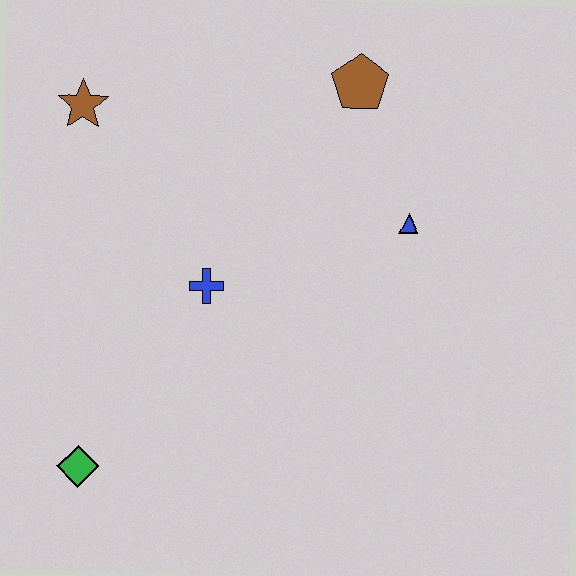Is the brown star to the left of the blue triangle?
Yes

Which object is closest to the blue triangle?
The brown pentagon is closest to the blue triangle.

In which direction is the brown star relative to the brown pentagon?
The brown star is to the left of the brown pentagon.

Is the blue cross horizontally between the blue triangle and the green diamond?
Yes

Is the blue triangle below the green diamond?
No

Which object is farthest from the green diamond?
The brown pentagon is farthest from the green diamond.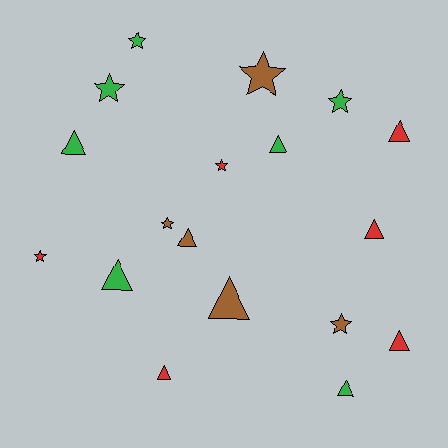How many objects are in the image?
There are 18 objects.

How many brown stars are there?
There are 3 brown stars.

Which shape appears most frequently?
Triangle, with 10 objects.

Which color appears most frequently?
Green, with 7 objects.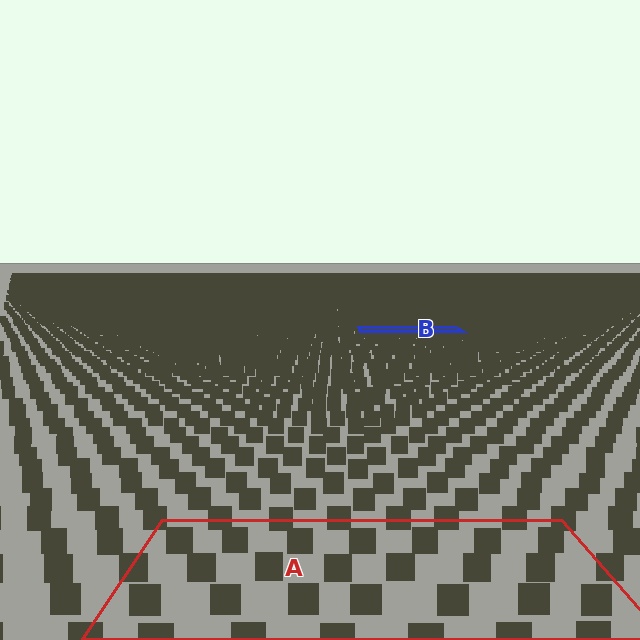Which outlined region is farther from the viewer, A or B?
Region B is farther from the viewer — the texture elements inside it appear smaller and more densely packed.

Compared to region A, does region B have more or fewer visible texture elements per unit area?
Region B has more texture elements per unit area — they are packed more densely because it is farther away.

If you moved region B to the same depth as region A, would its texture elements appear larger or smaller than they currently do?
They would appear larger. At a closer depth, the same texture elements are projected at a bigger on-screen size.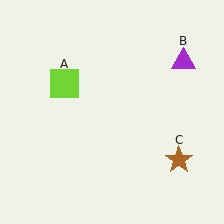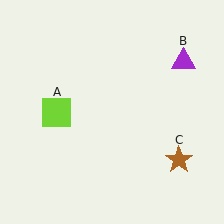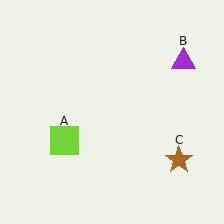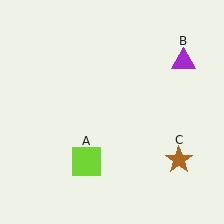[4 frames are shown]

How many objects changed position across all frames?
1 object changed position: lime square (object A).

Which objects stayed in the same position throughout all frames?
Purple triangle (object B) and brown star (object C) remained stationary.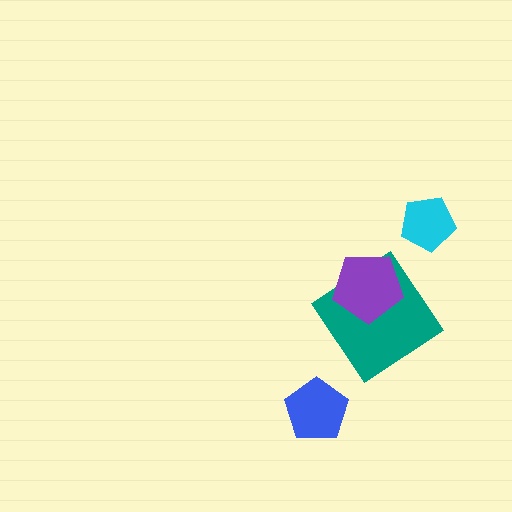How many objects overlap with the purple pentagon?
1 object overlaps with the purple pentagon.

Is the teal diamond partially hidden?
Yes, it is partially covered by another shape.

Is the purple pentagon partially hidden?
No, no other shape covers it.